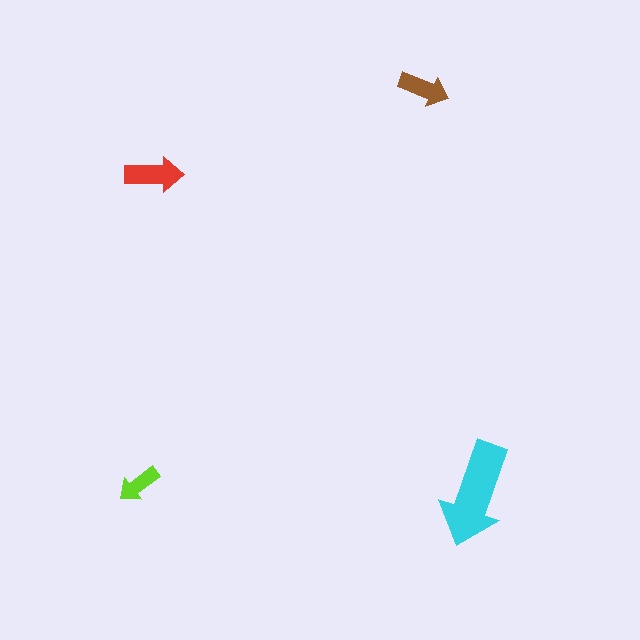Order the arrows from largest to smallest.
the cyan one, the red one, the brown one, the lime one.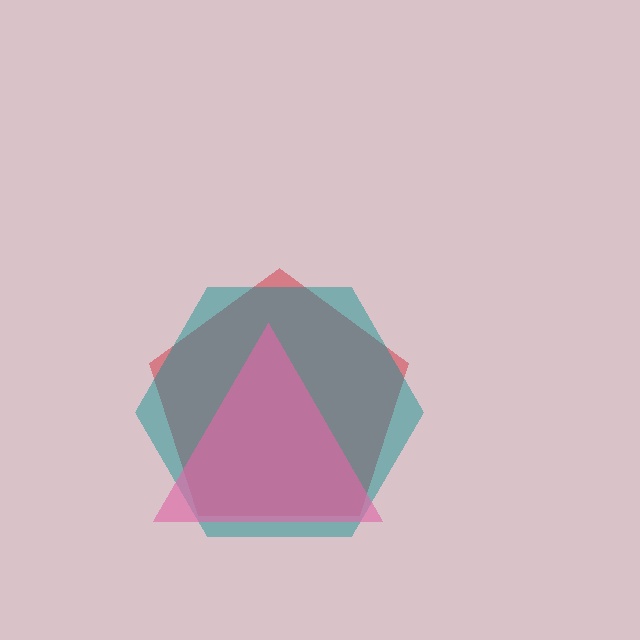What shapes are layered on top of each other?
The layered shapes are: a red pentagon, a teal hexagon, a pink triangle.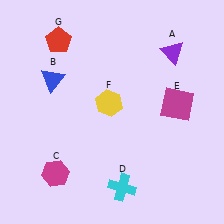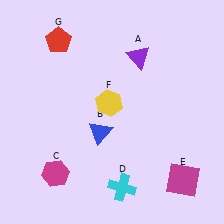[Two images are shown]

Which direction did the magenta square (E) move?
The magenta square (E) moved down.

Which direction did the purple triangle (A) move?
The purple triangle (A) moved left.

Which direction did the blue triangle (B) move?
The blue triangle (B) moved down.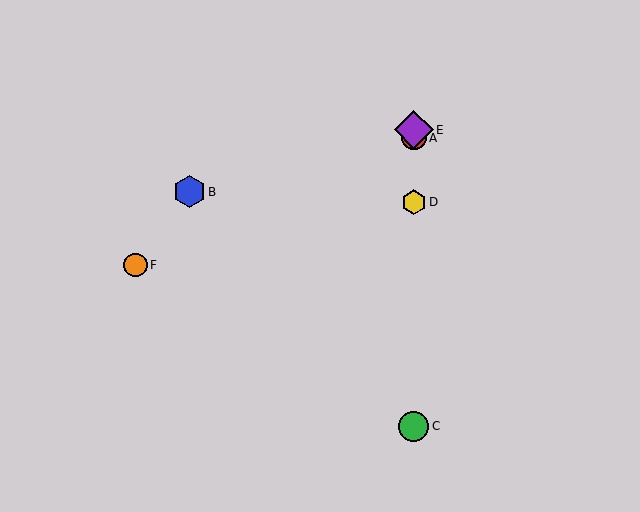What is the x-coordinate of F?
Object F is at x≈135.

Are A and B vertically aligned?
No, A is at x≈414 and B is at x≈189.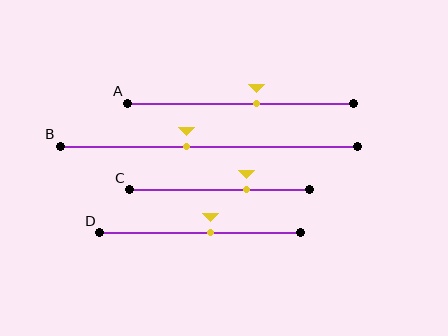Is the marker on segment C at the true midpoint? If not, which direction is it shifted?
No, the marker on segment C is shifted to the right by about 15% of the segment length.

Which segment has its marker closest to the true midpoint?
Segment D has its marker closest to the true midpoint.